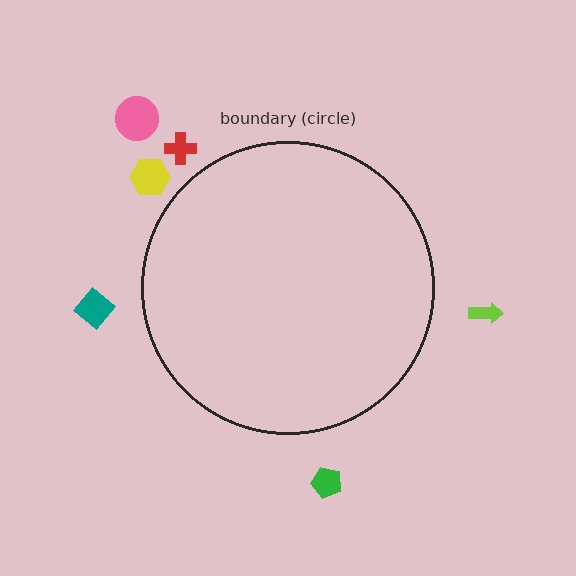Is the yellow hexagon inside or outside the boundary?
Outside.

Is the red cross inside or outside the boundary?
Outside.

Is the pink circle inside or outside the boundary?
Outside.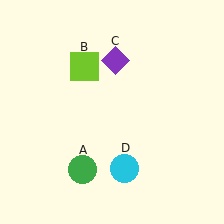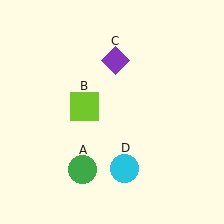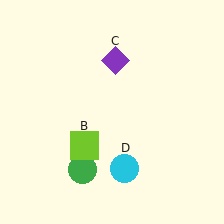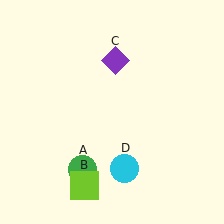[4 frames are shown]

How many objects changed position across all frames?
1 object changed position: lime square (object B).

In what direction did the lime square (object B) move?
The lime square (object B) moved down.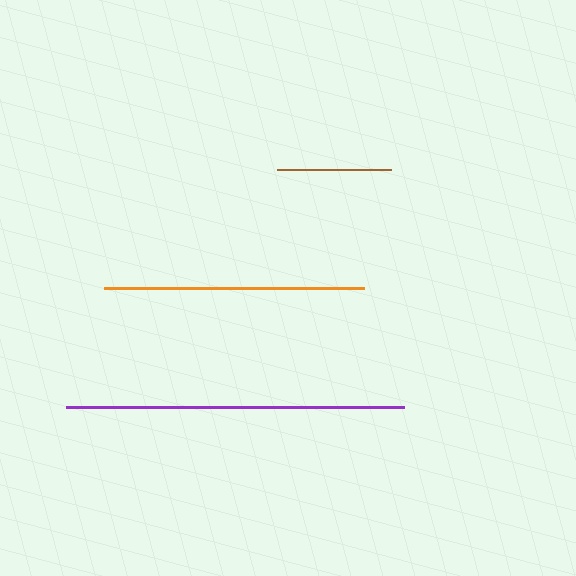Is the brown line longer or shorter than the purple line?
The purple line is longer than the brown line.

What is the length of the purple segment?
The purple segment is approximately 338 pixels long.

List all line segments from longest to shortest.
From longest to shortest: purple, orange, brown.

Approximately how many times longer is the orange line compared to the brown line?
The orange line is approximately 2.3 times the length of the brown line.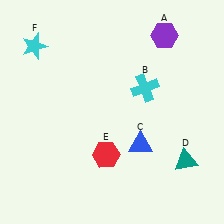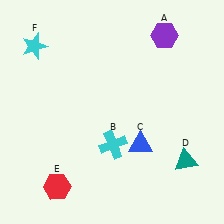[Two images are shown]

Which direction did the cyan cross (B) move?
The cyan cross (B) moved down.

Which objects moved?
The objects that moved are: the cyan cross (B), the red hexagon (E).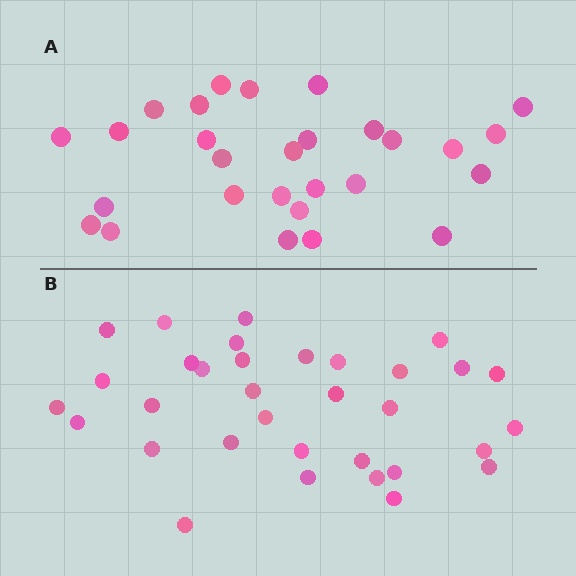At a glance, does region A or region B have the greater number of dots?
Region B (the bottom region) has more dots.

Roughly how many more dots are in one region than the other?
Region B has about 5 more dots than region A.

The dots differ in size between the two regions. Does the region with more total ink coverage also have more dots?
No. Region A has more total ink coverage because its dots are larger, but region B actually contains more individual dots. Total area can be misleading — the number of items is what matters here.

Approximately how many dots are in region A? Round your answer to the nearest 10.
About 30 dots. (The exact count is 28, which rounds to 30.)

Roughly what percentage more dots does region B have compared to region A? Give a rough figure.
About 20% more.